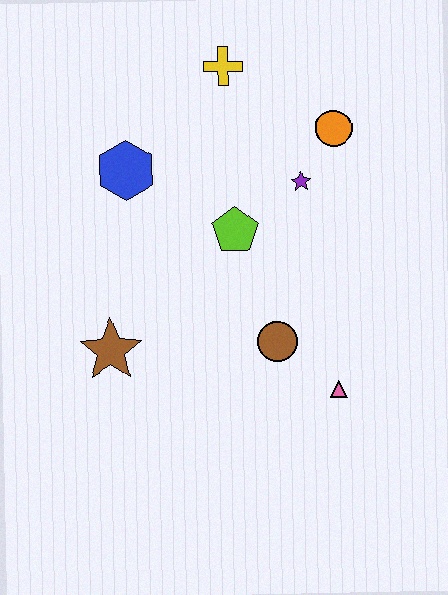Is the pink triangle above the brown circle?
No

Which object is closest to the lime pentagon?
The purple star is closest to the lime pentagon.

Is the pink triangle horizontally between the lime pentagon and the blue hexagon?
No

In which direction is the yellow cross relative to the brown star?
The yellow cross is above the brown star.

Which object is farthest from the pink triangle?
The yellow cross is farthest from the pink triangle.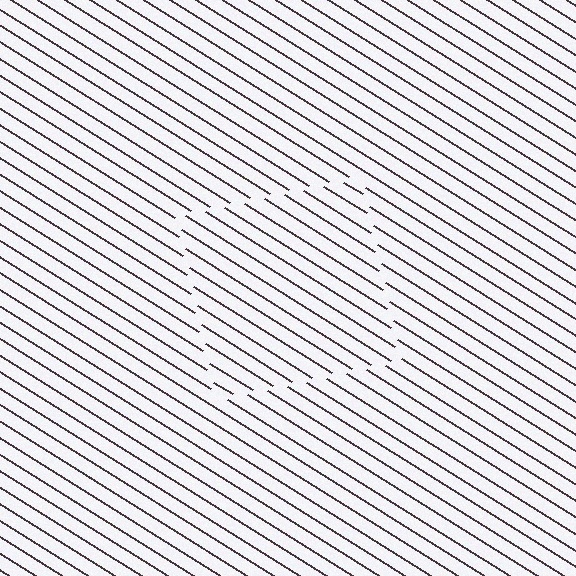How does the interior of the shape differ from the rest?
The interior of the shape contains the same grating, shifted by half a period — the contour is defined by the phase discontinuity where line-ends from the inner and outer gratings abut.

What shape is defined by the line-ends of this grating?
An illusory square. The interior of the shape contains the same grating, shifted by half a period — the contour is defined by the phase discontinuity where line-ends from the inner and outer gratings abut.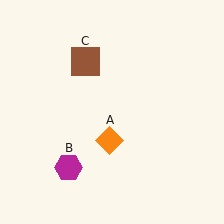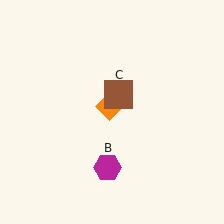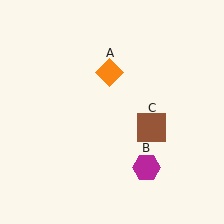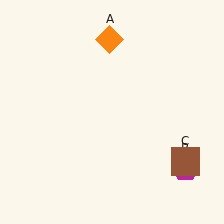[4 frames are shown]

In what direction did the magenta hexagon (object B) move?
The magenta hexagon (object B) moved right.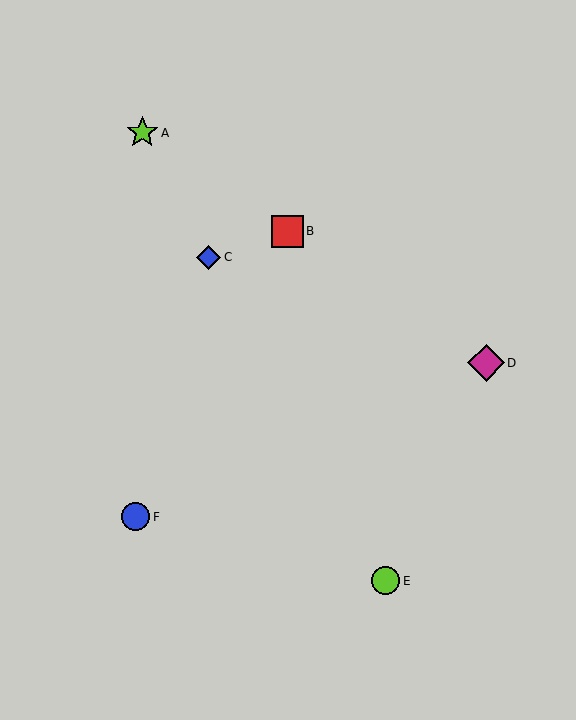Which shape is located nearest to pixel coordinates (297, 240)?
The red square (labeled B) at (287, 231) is nearest to that location.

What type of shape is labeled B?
Shape B is a red square.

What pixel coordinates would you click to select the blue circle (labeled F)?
Click at (136, 517) to select the blue circle F.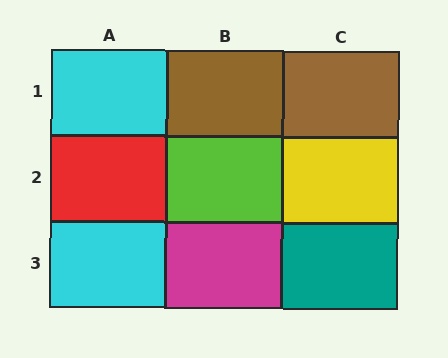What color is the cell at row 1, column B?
Brown.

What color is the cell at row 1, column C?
Brown.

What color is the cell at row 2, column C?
Yellow.